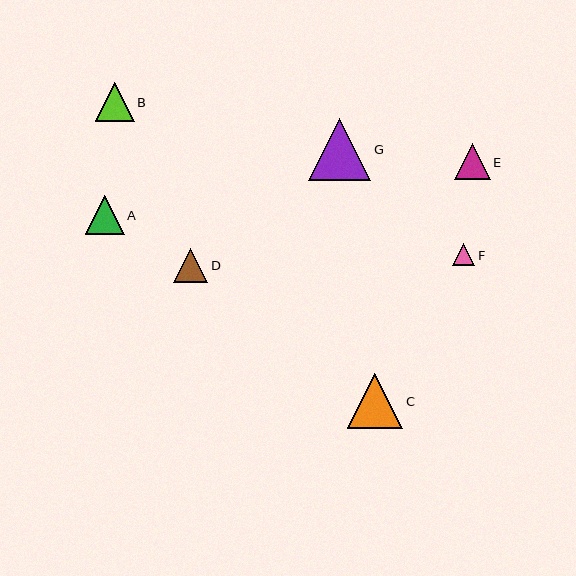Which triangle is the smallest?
Triangle F is the smallest with a size of approximately 22 pixels.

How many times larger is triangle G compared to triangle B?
Triangle G is approximately 1.6 times the size of triangle B.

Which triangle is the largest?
Triangle G is the largest with a size of approximately 62 pixels.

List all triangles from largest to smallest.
From largest to smallest: G, C, A, B, E, D, F.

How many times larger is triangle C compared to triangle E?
Triangle C is approximately 1.6 times the size of triangle E.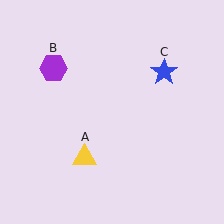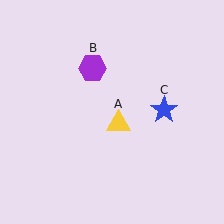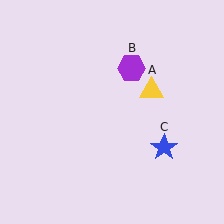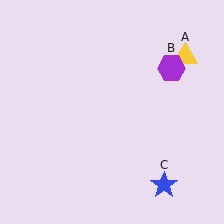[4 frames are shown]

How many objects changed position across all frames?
3 objects changed position: yellow triangle (object A), purple hexagon (object B), blue star (object C).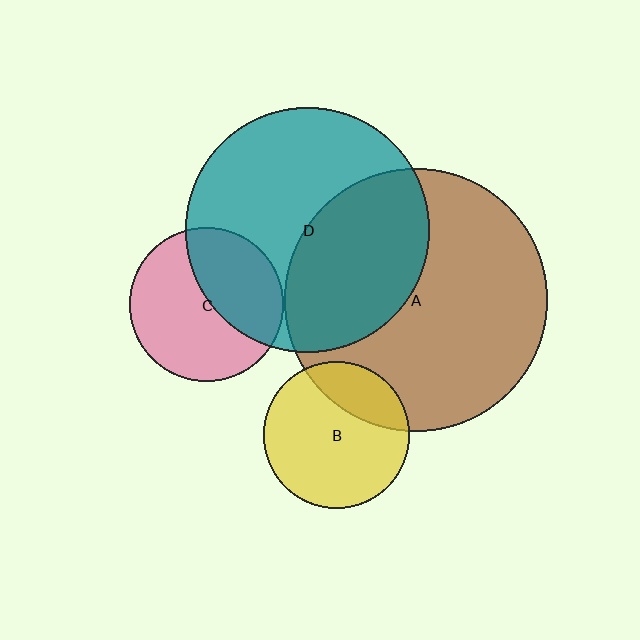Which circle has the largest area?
Circle A (brown).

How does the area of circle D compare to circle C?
Approximately 2.5 times.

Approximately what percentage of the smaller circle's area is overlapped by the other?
Approximately 25%.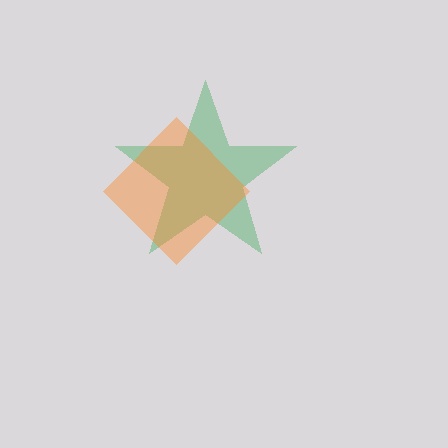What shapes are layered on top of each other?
The layered shapes are: a green star, an orange diamond.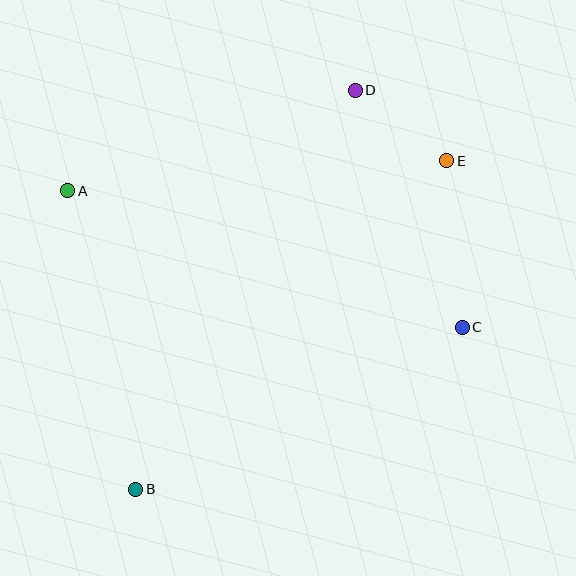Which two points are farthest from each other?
Points B and D are farthest from each other.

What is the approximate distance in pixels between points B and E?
The distance between B and E is approximately 452 pixels.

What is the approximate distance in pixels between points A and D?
The distance between A and D is approximately 304 pixels.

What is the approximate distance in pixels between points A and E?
The distance between A and E is approximately 380 pixels.